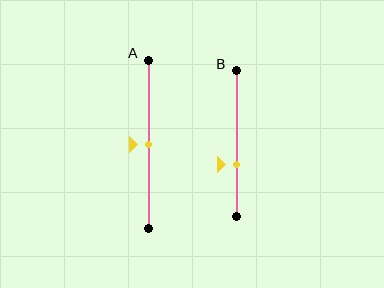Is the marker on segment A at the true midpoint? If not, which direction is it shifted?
Yes, the marker on segment A is at the true midpoint.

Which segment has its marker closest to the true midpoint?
Segment A has its marker closest to the true midpoint.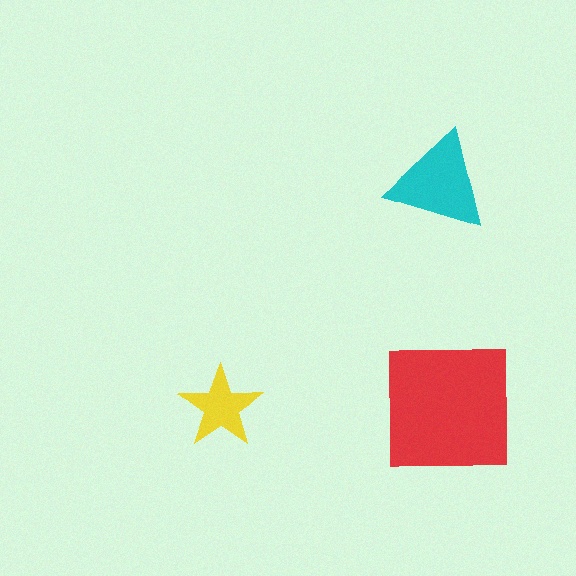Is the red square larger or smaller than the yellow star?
Larger.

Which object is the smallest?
The yellow star.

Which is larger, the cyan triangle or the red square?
The red square.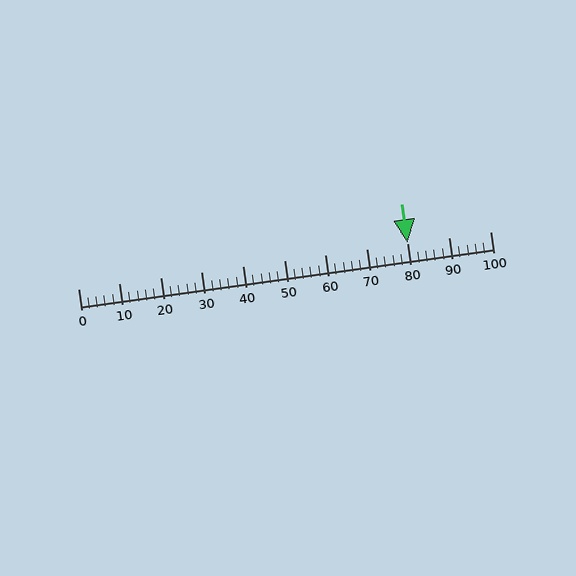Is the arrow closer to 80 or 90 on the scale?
The arrow is closer to 80.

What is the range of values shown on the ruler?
The ruler shows values from 0 to 100.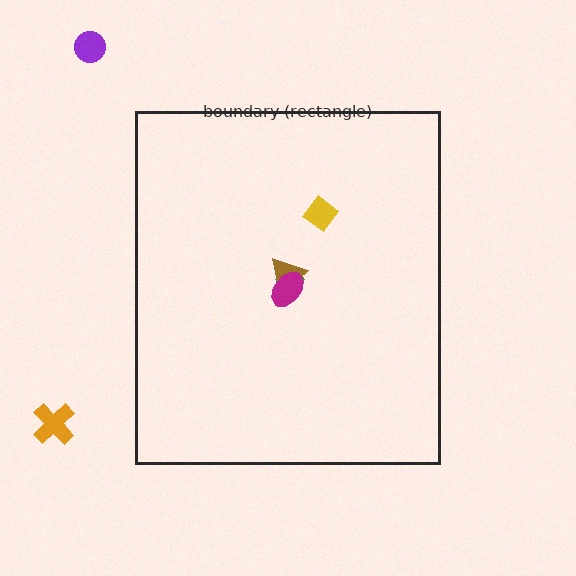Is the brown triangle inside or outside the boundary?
Inside.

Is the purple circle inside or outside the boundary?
Outside.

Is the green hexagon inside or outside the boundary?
Inside.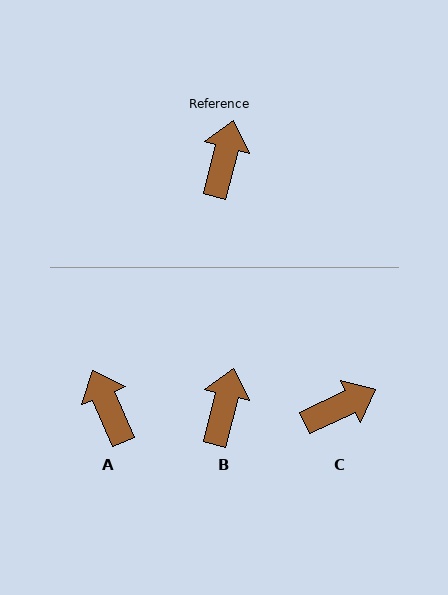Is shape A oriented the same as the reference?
No, it is off by about 37 degrees.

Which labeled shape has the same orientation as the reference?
B.